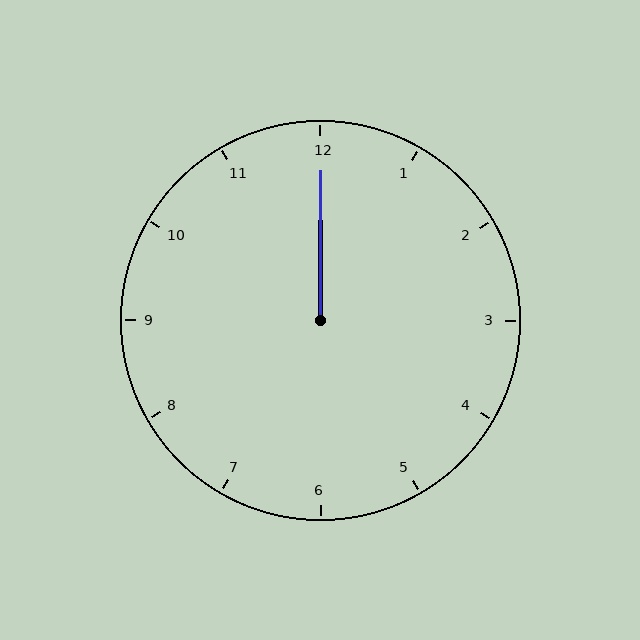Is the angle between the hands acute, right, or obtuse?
It is acute.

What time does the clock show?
12:00.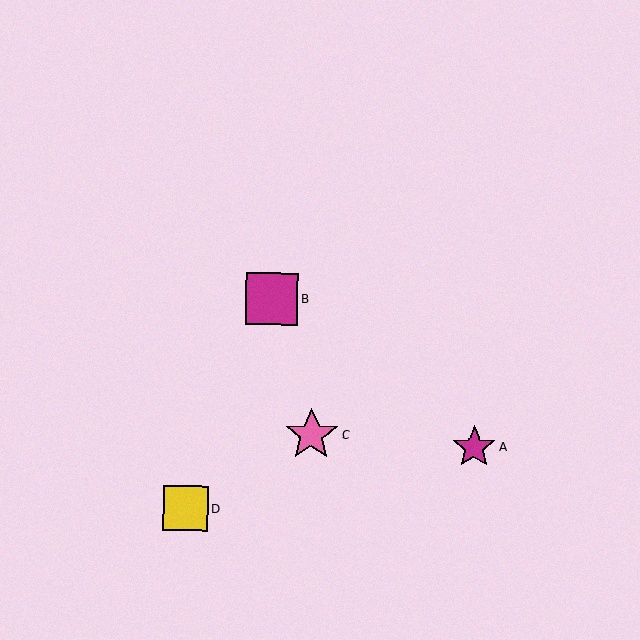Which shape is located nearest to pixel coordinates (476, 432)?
The magenta star (labeled A) at (474, 447) is nearest to that location.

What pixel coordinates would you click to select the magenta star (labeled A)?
Click at (474, 447) to select the magenta star A.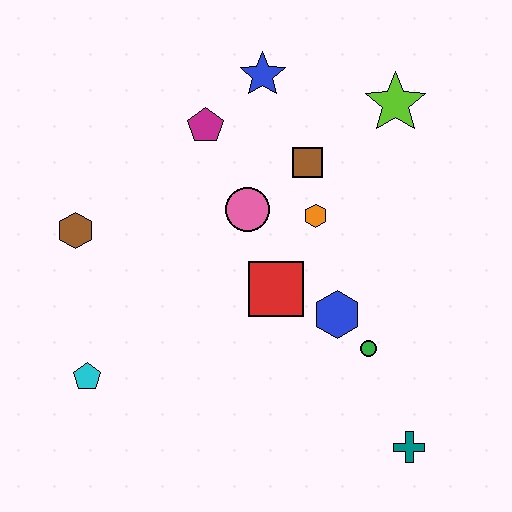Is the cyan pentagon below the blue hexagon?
Yes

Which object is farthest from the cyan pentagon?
The lime star is farthest from the cyan pentagon.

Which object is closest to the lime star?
The brown square is closest to the lime star.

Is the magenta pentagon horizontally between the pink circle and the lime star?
No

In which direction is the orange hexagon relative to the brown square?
The orange hexagon is below the brown square.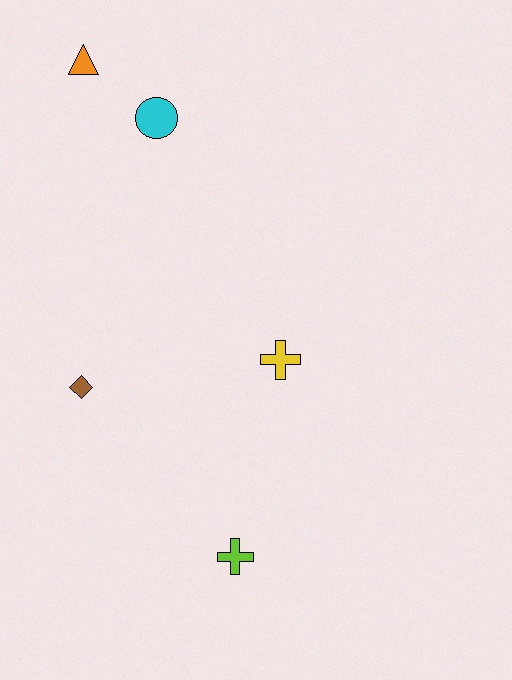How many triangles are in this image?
There is 1 triangle.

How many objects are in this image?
There are 5 objects.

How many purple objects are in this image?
There are no purple objects.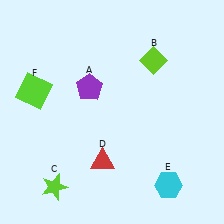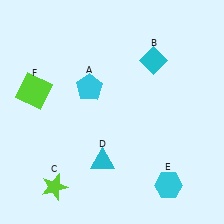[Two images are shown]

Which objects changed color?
A changed from purple to cyan. B changed from lime to cyan. D changed from red to cyan.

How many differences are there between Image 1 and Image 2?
There are 3 differences between the two images.